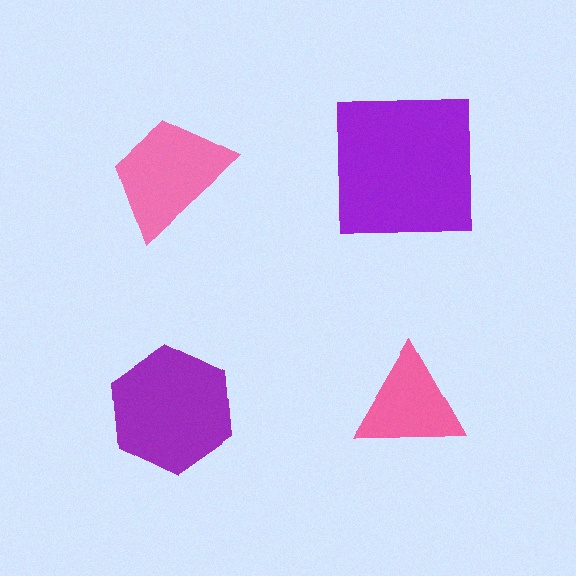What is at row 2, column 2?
A pink triangle.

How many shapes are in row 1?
2 shapes.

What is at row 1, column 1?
A pink trapezoid.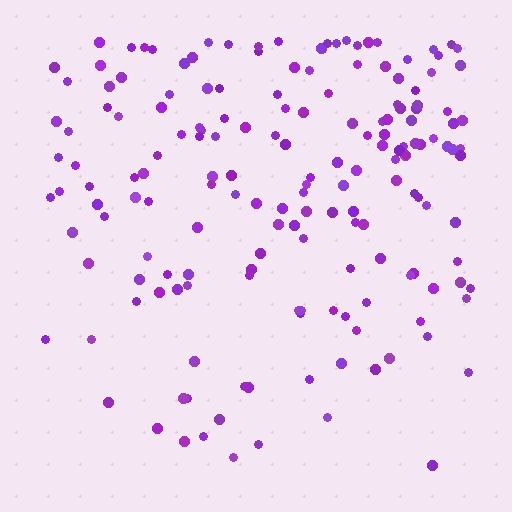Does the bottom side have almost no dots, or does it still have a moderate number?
Still a moderate number, just noticeably fewer than the top.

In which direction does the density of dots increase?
From bottom to top, with the top side densest.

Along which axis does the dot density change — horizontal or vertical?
Vertical.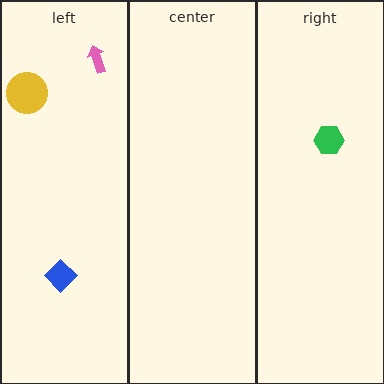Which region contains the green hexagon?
The right region.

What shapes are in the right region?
The green hexagon.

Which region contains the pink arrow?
The left region.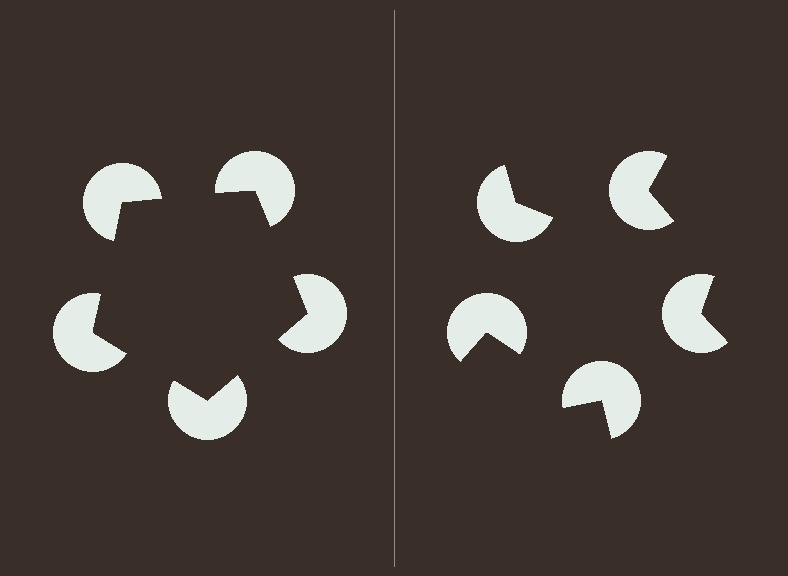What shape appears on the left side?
An illusory pentagon.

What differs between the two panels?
The pac-man discs are positioned identically on both sides; only the wedge orientations differ. On the left they align to a pentagon; on the right they are misaligned.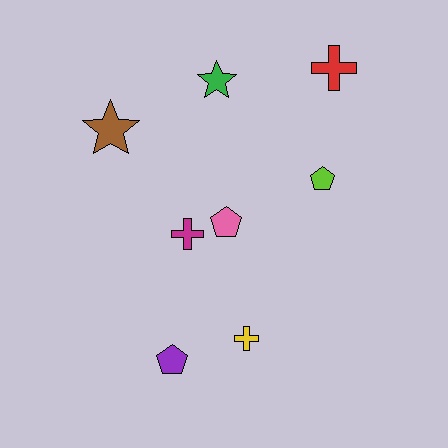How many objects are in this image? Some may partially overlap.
There are 8 objects.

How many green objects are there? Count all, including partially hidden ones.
There is 1 green object.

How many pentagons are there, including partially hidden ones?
There are 3 pentagons.